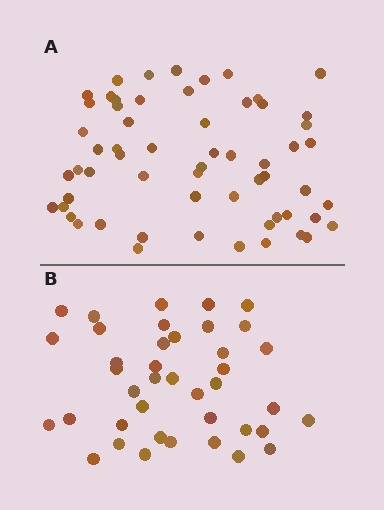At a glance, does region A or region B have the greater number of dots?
Region A (the top region) has more dots.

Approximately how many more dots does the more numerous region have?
Region A has approximately 20 more dots than region B.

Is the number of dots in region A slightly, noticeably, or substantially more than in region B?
Region A has substantially more. The ratio is roughly 1.5 to 1.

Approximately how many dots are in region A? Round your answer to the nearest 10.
About 60 dots.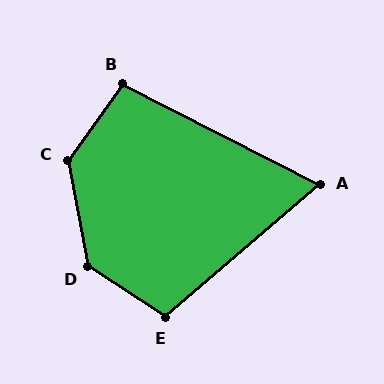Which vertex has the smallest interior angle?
A, at approximately 68 degrees.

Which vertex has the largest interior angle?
D, at approximately 134 degrees.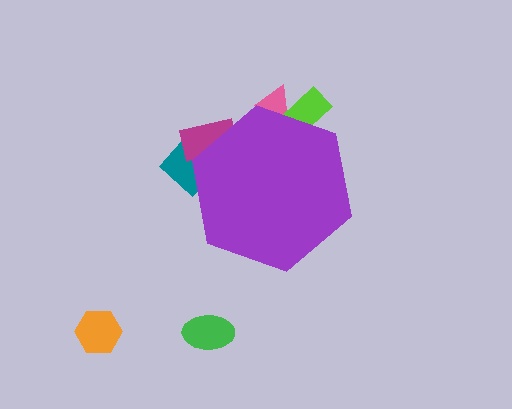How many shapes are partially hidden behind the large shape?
4 shapes are partially hidden.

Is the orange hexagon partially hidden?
No, the orange hexagon is fully visible.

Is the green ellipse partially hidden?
No, the green ellipse is fully visible.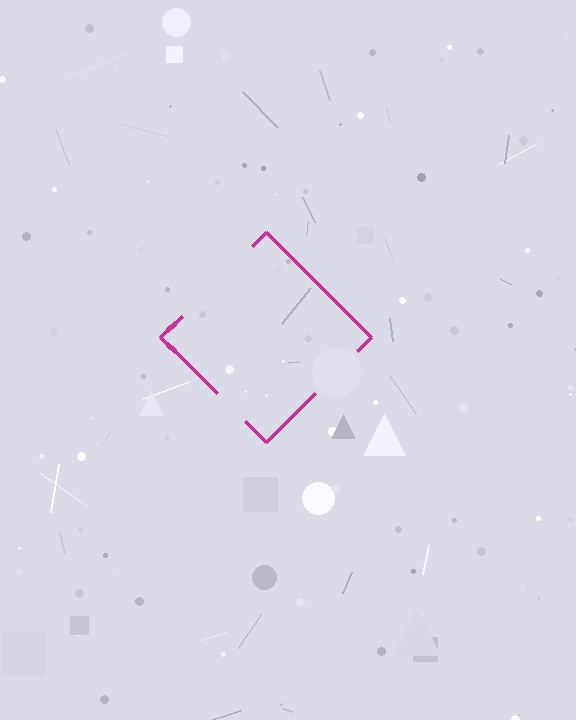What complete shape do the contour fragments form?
The contour fragments form a diamond.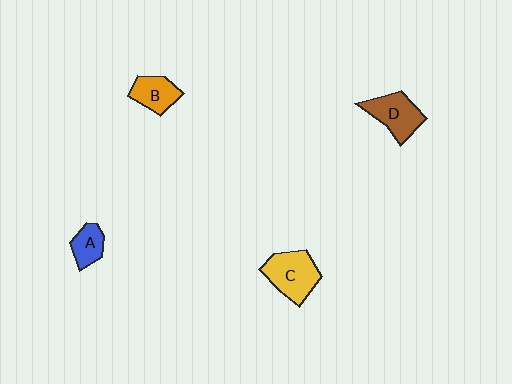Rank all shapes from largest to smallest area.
From largest to smallest: C (yellow), D (brown), B (orange), A (blue).